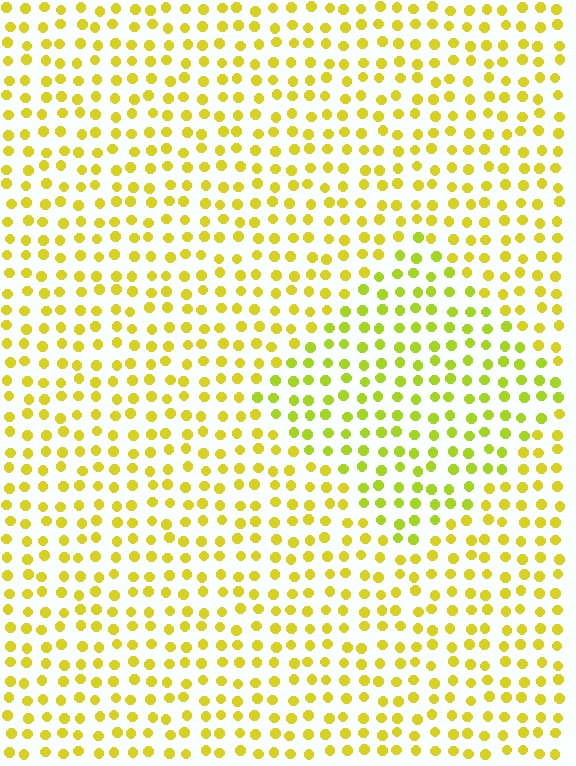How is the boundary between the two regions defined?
The boundary is defined purely by a slight shift in hue (about 20 degrees). Spacing, size, and orientation are identical on both sides.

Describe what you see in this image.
The image is filled with small yellow elements in a uniform arrangement. A diamond-shaped region is visible where the elements are tinted to a slightly different hue, forming a subtle color boundary.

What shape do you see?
I see a diamond.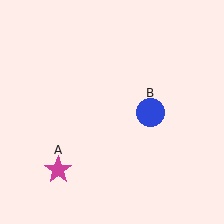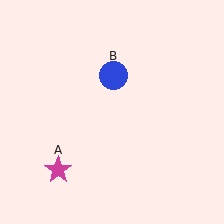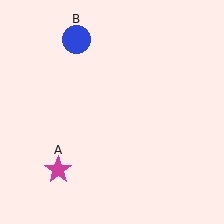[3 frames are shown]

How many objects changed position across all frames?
1 object changed position: blue circle (object B).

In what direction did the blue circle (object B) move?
The blue circle (object B) moved up and to the left.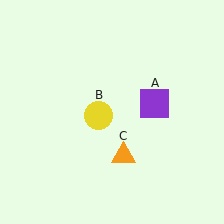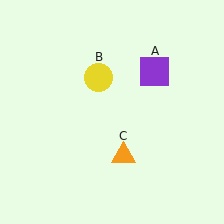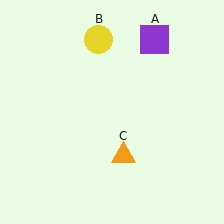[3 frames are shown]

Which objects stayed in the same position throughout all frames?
Orange triangle (object C) remained stationary.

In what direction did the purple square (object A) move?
The purple square (object A) moved up.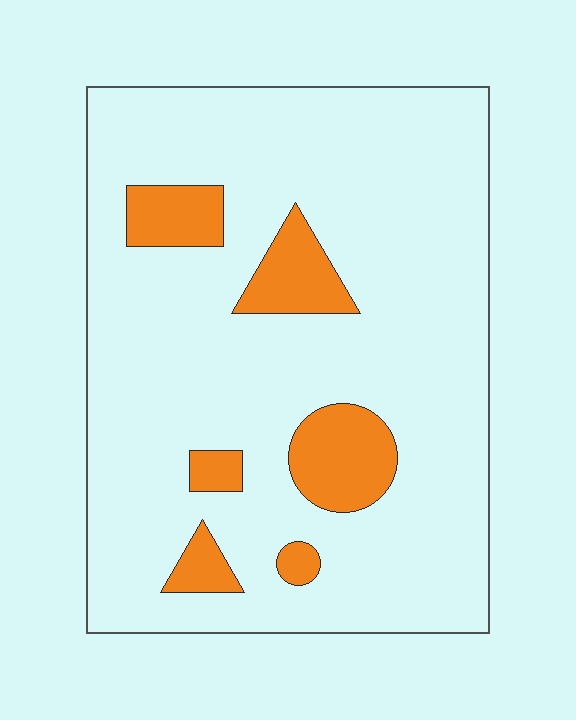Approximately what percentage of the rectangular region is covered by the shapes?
Approximately 15%.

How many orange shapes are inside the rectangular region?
6.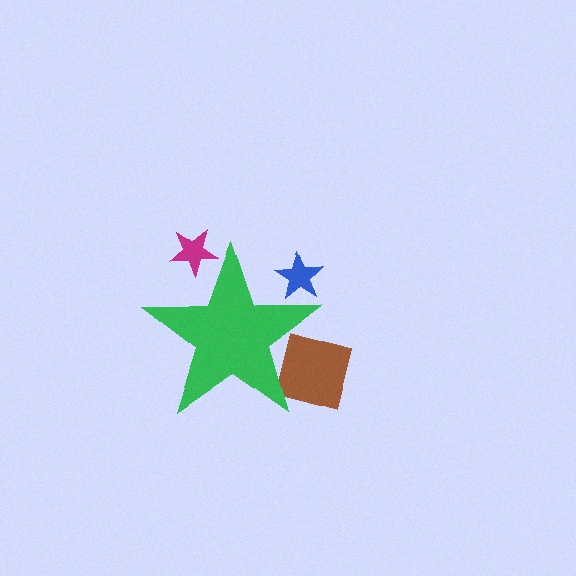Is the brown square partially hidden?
Yes, the brown square is partially hidden behind the green star.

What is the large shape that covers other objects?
A green star.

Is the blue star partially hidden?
Yes, the blue star is partially hidden behind the green star.